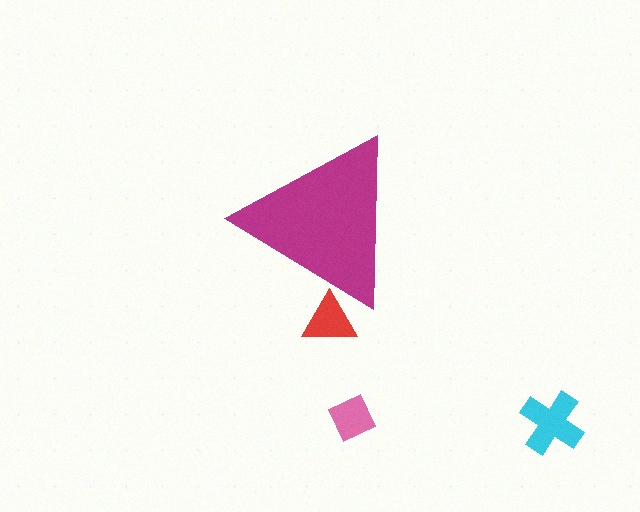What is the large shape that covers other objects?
A magenta triangle.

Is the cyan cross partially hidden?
No, the cyan cross is fully visible.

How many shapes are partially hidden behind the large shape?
1 shape is partially hidden.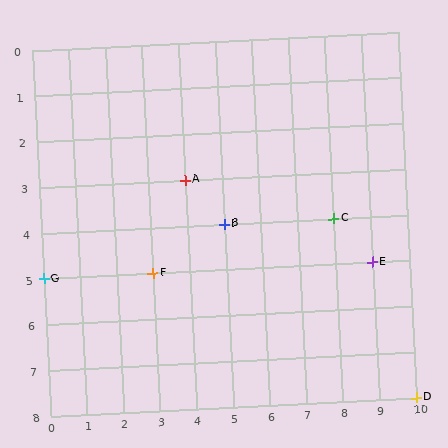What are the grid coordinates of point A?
Point A is at grid coordinates (4, 3).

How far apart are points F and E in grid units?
Points F and E are 6 columns apart.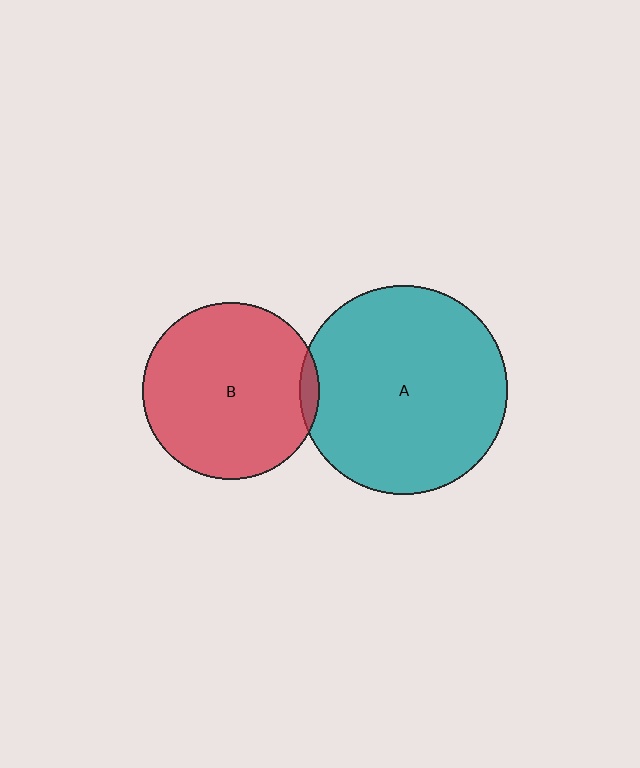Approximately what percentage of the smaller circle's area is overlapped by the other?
Approximately 5%.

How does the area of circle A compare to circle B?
Approximately 1.4 times.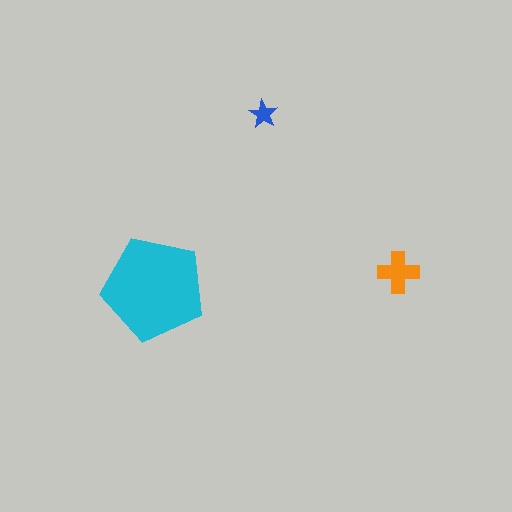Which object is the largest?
The cyan pentagon.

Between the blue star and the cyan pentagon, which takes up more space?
The cyan pentagon.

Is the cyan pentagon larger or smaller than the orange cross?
Larger.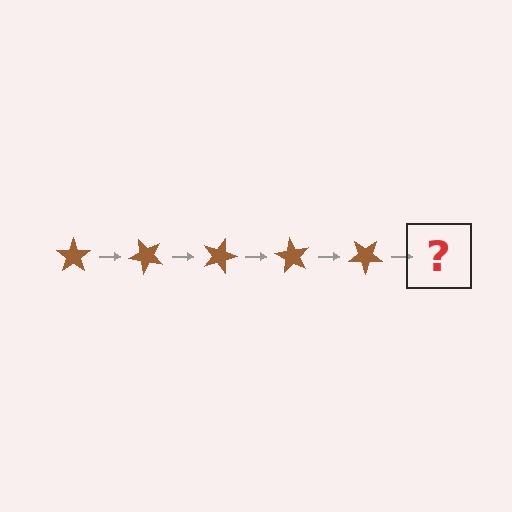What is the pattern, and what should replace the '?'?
The pattern is that the star rotates 45 degrees each step. The '?' should be a brown star rotated 225 degrees.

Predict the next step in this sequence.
The next step is a brown star rotated 225 degrees.